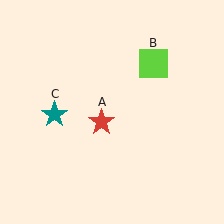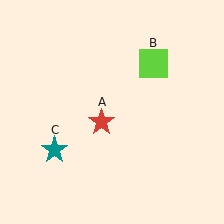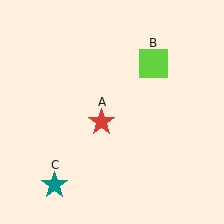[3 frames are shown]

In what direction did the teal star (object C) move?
The teal star (object C) moved down.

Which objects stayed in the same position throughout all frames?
Red star (object A) and lime square (object B) remained stationary.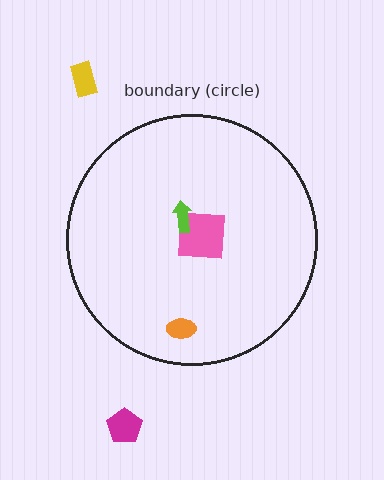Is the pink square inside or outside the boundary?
Inside.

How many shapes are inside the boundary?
3 inside, 2 outside.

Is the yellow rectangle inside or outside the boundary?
Outside.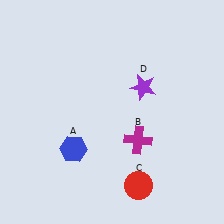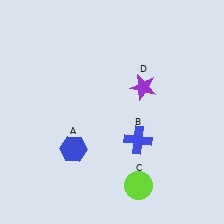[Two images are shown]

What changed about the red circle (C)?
In Image 1, C is red. In Image 2, it changed to lime.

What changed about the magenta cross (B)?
In Image 1, B is magenta. In Image 2, it changed to blue.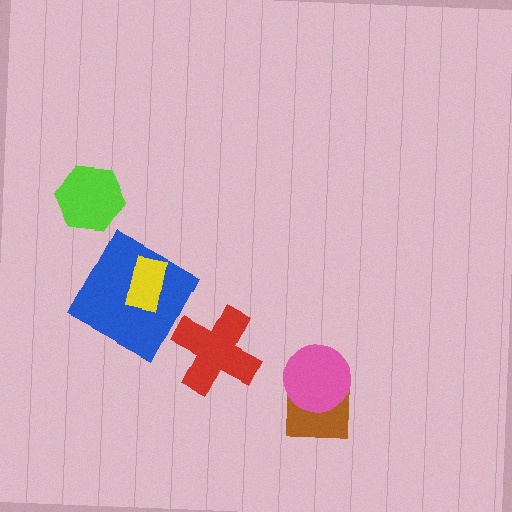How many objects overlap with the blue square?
1 object overlaps with the blue square.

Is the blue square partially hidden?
Yes, it is partially covered by another shape.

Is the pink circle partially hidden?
No, no other shape covers it.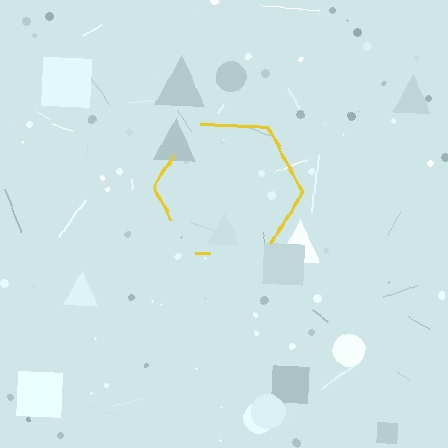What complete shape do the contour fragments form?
The contour fragments form a hexagon.